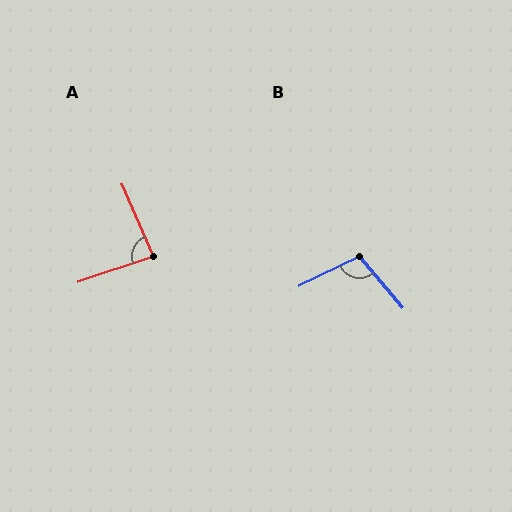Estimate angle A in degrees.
Approximately 85 degrees.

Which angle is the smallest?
A, at approximately 85 degrees.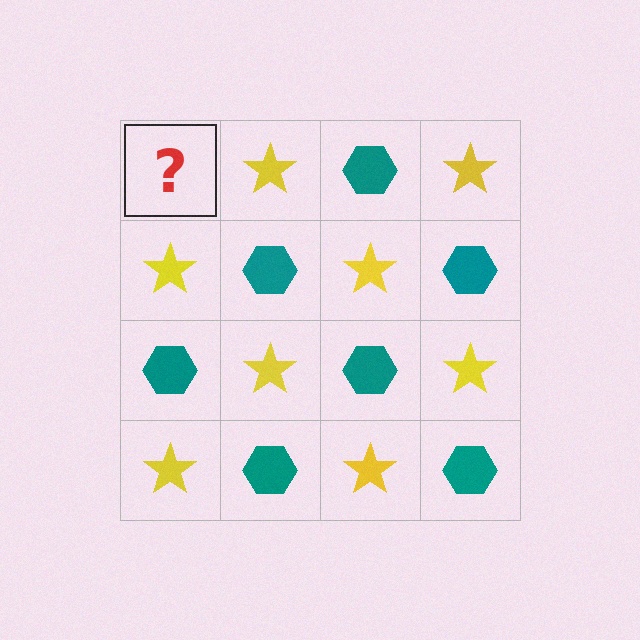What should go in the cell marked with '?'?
The missing cell should contain a teal hexagon.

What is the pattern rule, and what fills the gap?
The rule is that it alternates teal hexagon and yellow star in a checkerboard pattern. The gap should be filled with a teal hexagon.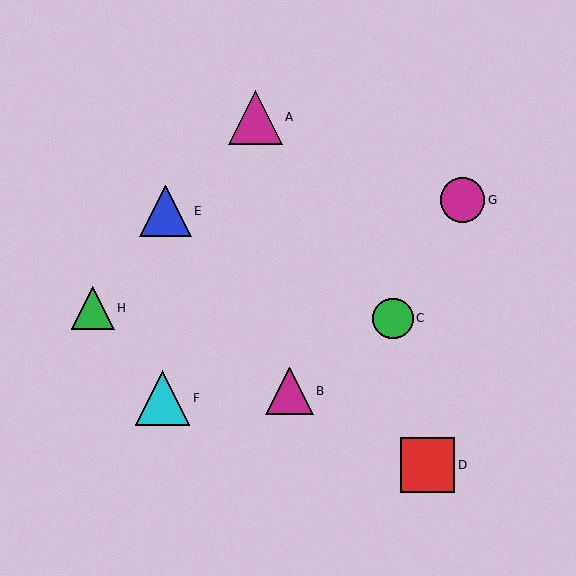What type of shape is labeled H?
Shape H is a green triangle.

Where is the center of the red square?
The center of the red square is at (428, 465).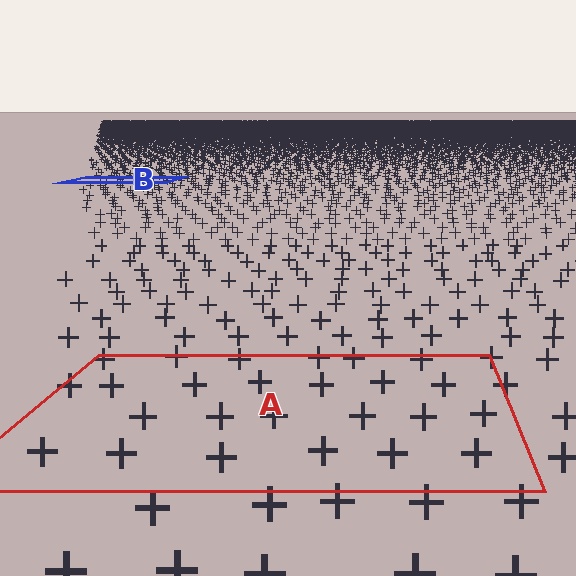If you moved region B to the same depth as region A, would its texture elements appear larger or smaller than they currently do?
They would appear larger. At a closer depth, the same texture elements are projected at a bigger on-screen size.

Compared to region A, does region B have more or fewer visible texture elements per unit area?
Region B has more texture elements per unit area — they are packed more densely because it is farther away.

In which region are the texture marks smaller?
The texture marks are smaller in region B, because it is farther away.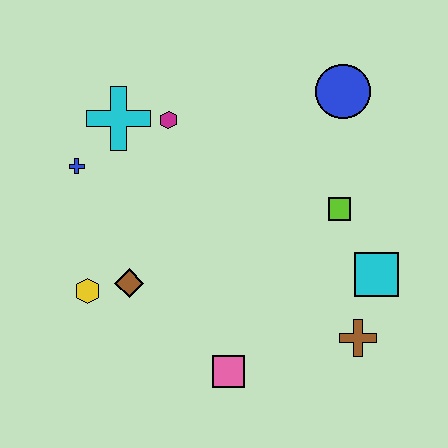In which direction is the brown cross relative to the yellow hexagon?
The brown cross is to the right of the yellow hexagon.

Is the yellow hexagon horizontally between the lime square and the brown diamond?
No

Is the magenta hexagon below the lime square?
No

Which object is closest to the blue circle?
The lime square is closest to the blue circle.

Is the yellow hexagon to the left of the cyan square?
Yes